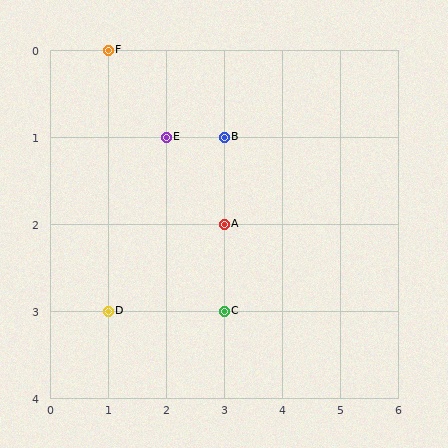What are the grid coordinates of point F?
Point F is at grid coordinates (1, 0).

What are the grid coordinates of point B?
Point B is at grid coordinates (3, 1).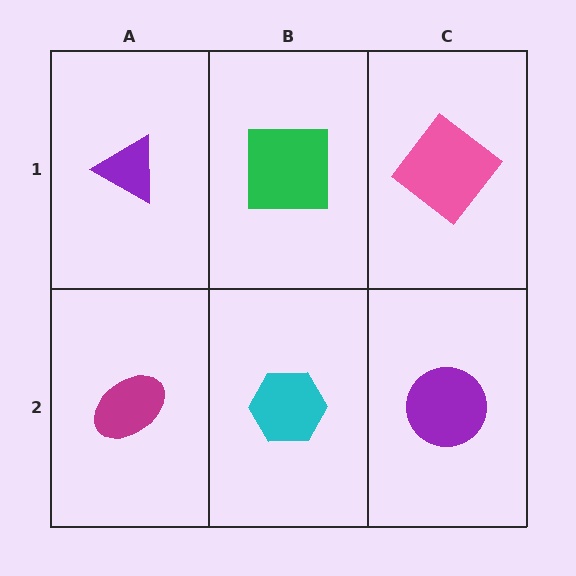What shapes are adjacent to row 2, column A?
A purple triangle (row 1, column A), a cyan hexagon (row 2, column B).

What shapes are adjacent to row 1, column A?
A magenta ellipse (row 2, column A), a green square (row 1, column B).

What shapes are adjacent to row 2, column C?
A pink diamond (row 1, column C), a cyan hexagon (row 2, column B).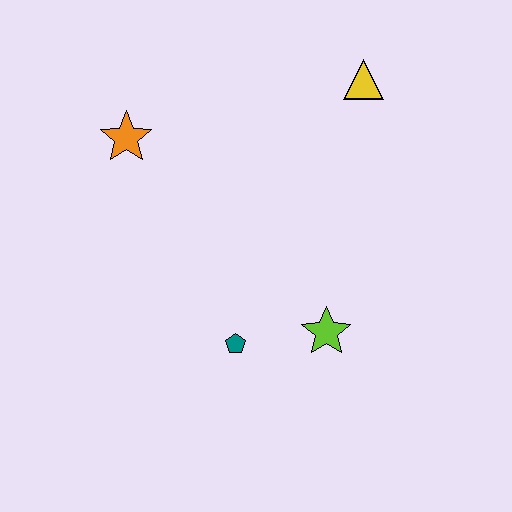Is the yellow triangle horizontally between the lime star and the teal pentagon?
No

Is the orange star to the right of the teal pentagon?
No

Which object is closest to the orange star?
The teal pentagon is closest to the orange star.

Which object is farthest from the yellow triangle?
The teal pentagon is farthest from the yellow triangle.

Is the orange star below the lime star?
No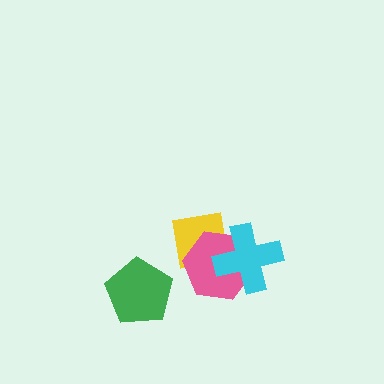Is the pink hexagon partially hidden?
Yes, it is partially covered by another shape.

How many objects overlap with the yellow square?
2 objects overlap with the yellow square.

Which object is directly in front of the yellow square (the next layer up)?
The pink hexagon is directly in front of the yellow square.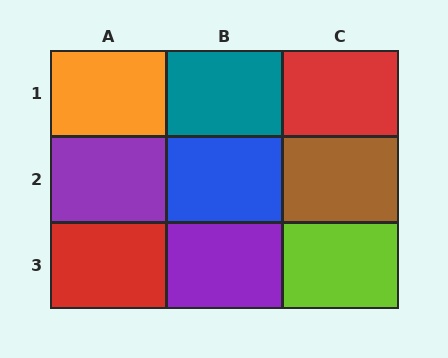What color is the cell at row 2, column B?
Blue.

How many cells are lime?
1 cell is lime.